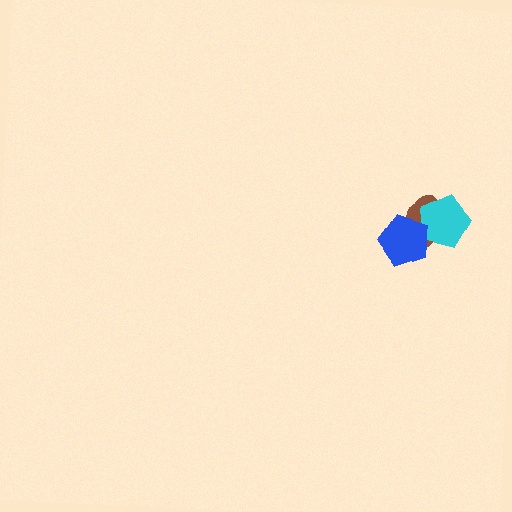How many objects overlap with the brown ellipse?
2 objects overlap with the brown ellipse.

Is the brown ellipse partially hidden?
Yes, it is partially covered by another shape.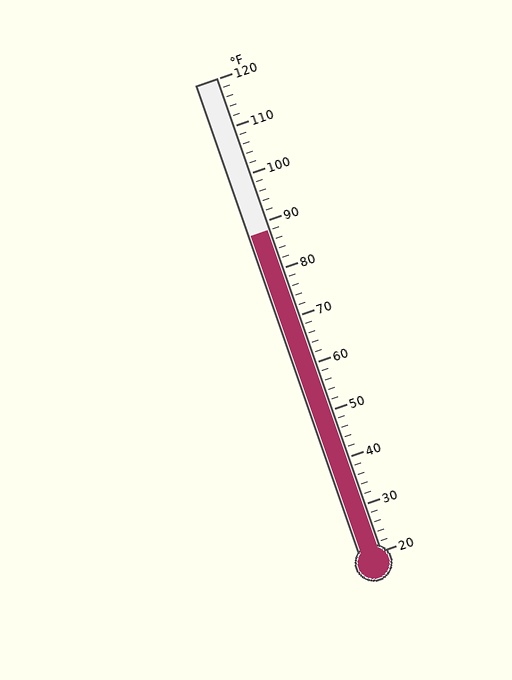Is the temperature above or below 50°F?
The temperature is above 50°F.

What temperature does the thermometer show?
The thermometer shows approximately 88°F.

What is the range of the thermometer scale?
The thermometer scale ranges from 20°F to 120°F.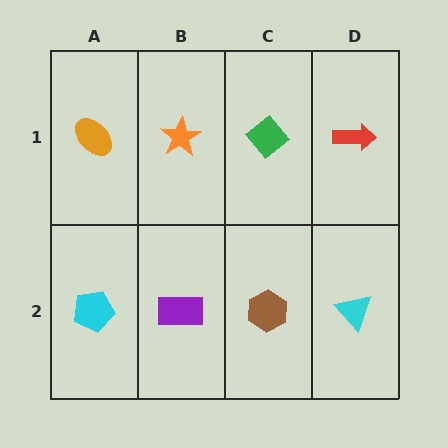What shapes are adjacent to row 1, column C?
A brown hexagon (row 2, column C), an orange star (row 1, column B), a red arrow (row 1, column D).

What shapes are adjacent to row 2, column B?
An orange star (row 1, column B), a cyan pentagon (row 2, column A), a brown hexagon (row 2, column C).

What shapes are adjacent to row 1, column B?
A purple rectangle (row 2, column B), an orange ellipse (row 1, column A), a green diamond (row 1, column C).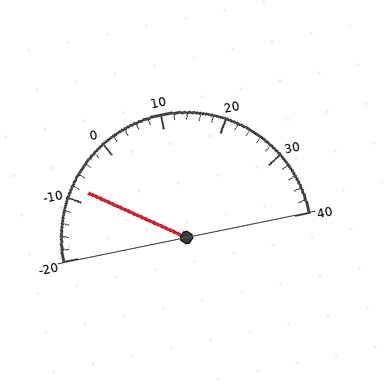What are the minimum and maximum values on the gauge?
The gauge ranges from -20 to 40.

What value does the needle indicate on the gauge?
The needle indicates approximately -8.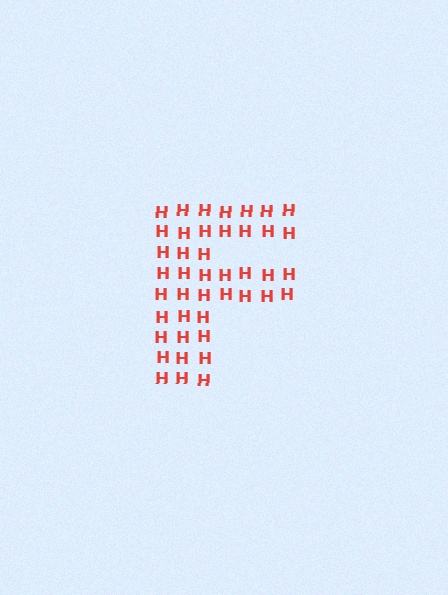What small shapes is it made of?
It is made of small letter H's.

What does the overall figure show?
The overall figure shows the letter F.